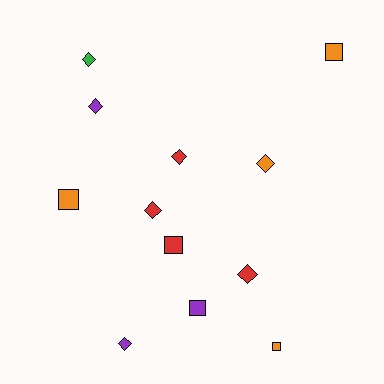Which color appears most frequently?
Orange, with 4 objects.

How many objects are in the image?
There are 12 objects.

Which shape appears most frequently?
Diamond, with 7 objects.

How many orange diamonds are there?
There is 1 orange diamond.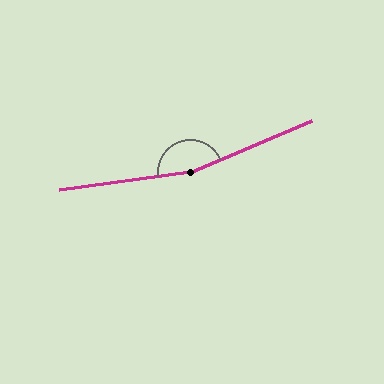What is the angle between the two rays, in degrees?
Approximately 164 degrees.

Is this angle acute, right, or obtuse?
It is obtuse.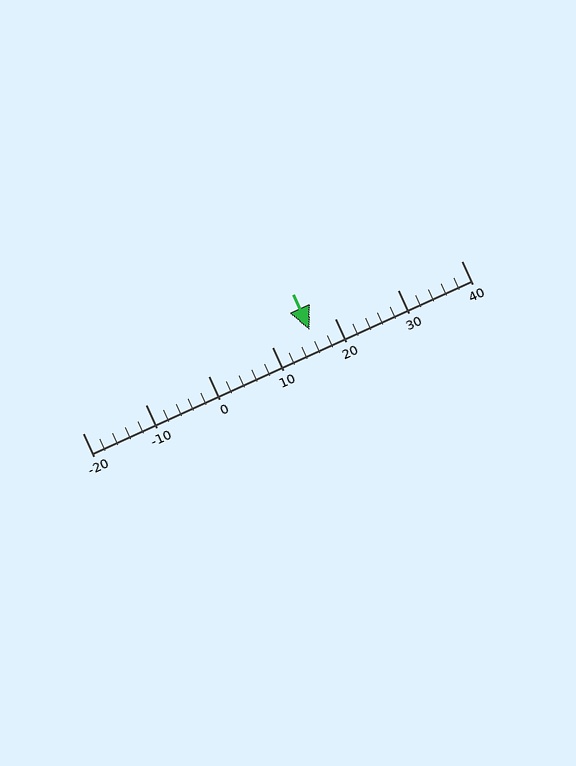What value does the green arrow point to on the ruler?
The green arrow points to approximately 16.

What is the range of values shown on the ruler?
The ruler shows values from -20 to 40.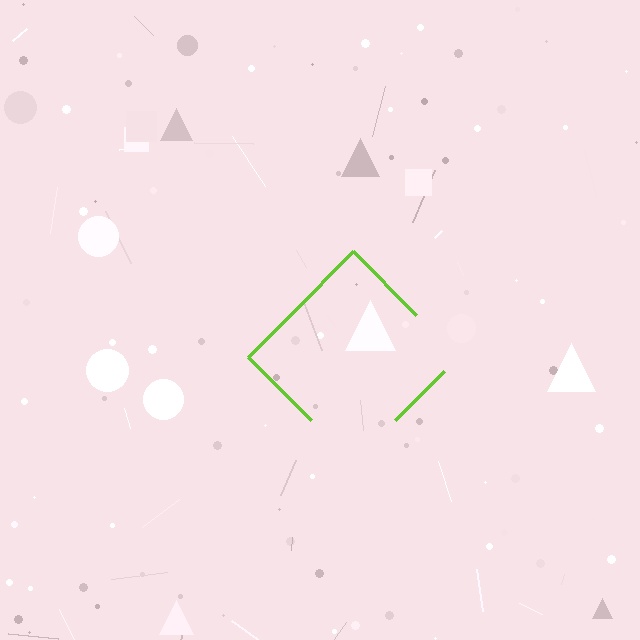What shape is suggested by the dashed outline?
The dashed outline suggests a diamond.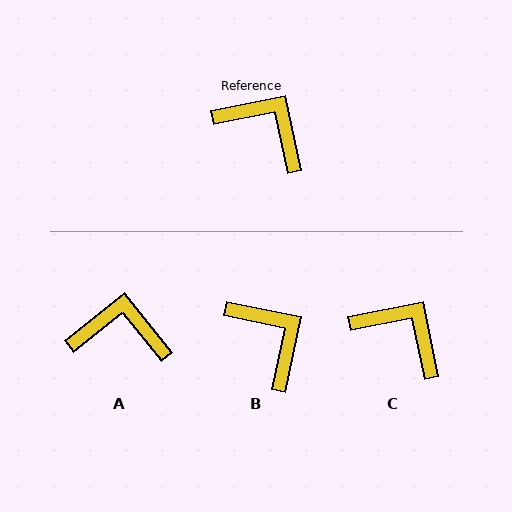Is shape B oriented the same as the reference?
No, it is off by about 23 degrees.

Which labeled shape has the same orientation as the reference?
C.